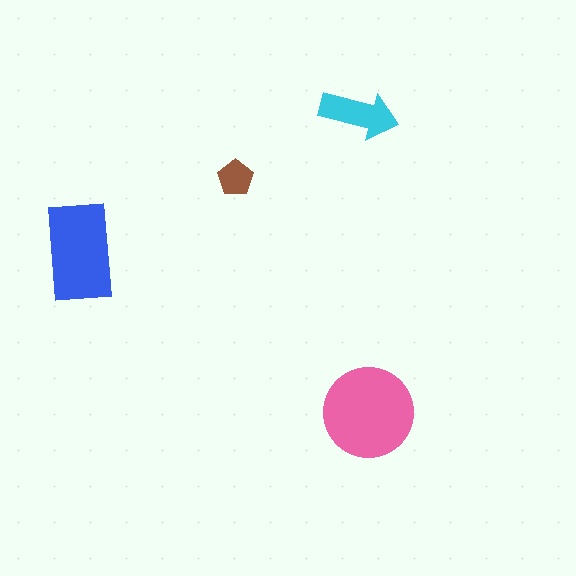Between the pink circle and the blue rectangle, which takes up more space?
The pink circle.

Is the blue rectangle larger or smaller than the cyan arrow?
Larger.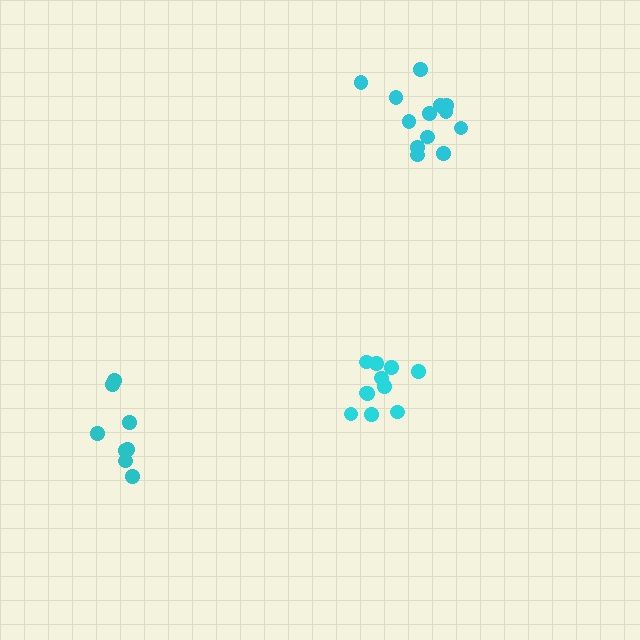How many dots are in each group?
Group 1: 11 dots, Group 2: 13 dots, Group 3: 8 dots (32 total).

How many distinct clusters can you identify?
There are 3 distinct clusters.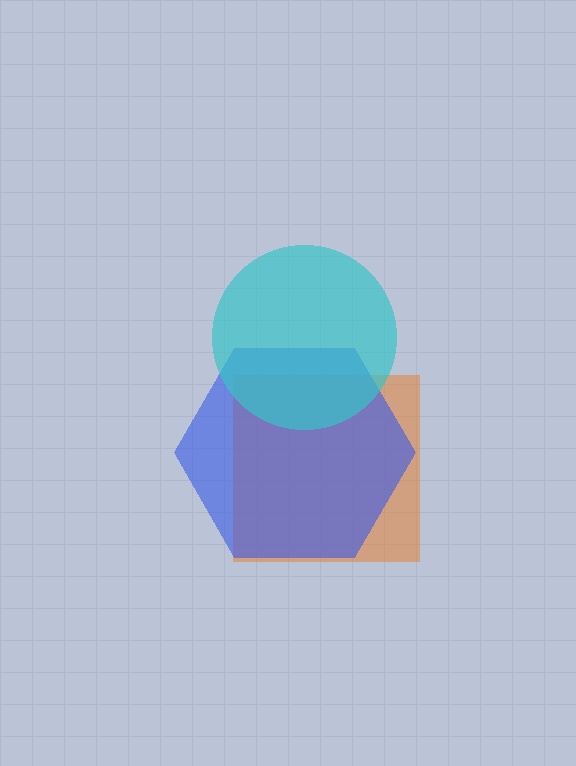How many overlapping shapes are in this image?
There are 3 overlapping shapes in the image.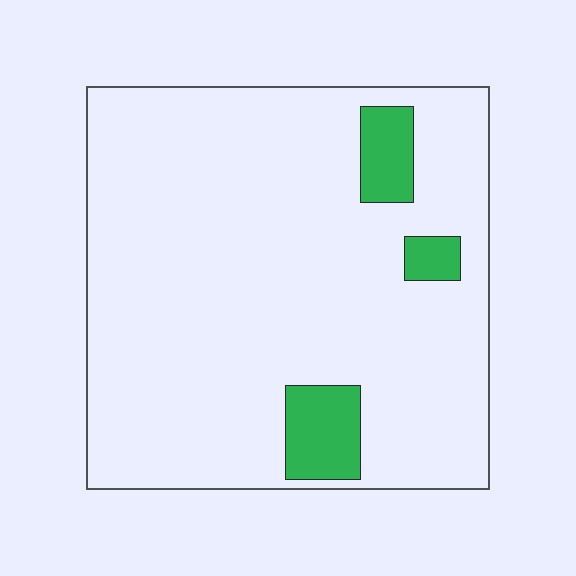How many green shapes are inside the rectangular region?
3.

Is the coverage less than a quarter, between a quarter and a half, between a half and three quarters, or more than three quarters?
Less than a quarter.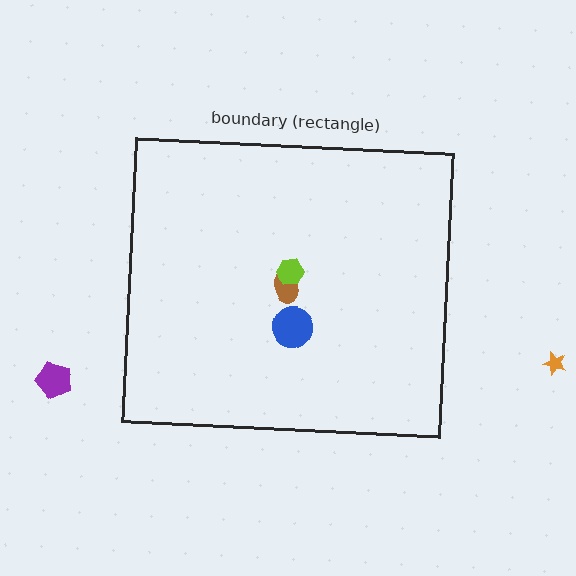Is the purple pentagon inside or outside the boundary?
Outside.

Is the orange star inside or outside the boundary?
Outside.